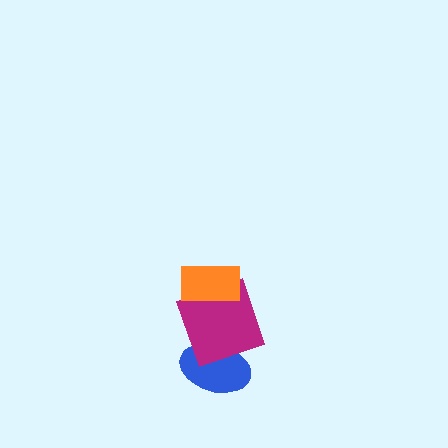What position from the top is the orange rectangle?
The orange rectangle is 1st from the top.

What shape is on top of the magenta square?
The orange rectangle is on top of the magenta square.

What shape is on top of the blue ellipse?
The magenta square is on top of the blue ellipse.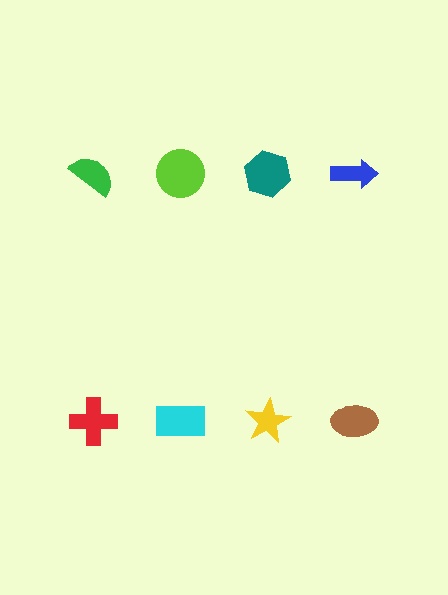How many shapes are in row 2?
4 shapes.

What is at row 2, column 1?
A red cross.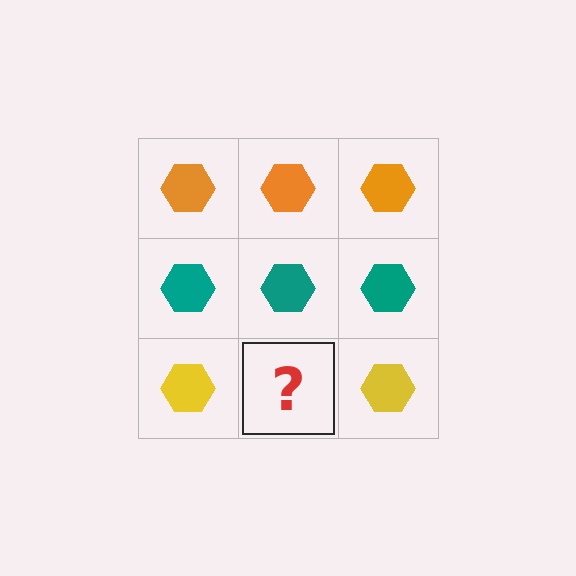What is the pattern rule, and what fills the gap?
The rule is that each row has a consistent color. The gap should be filled with a yellow hexagon.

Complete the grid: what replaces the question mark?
The question mark should be replaced with a yellow hexagon.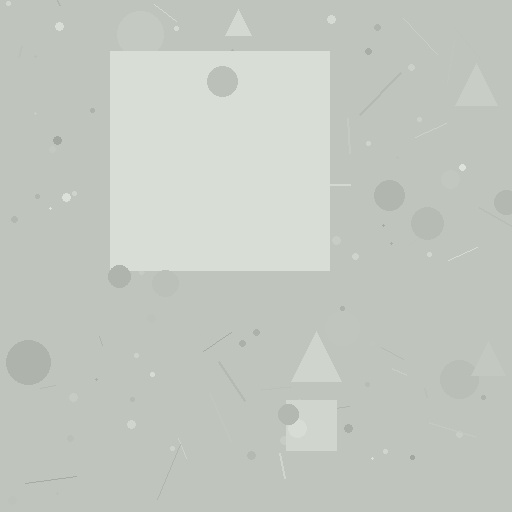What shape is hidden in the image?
A square is hidden in the image.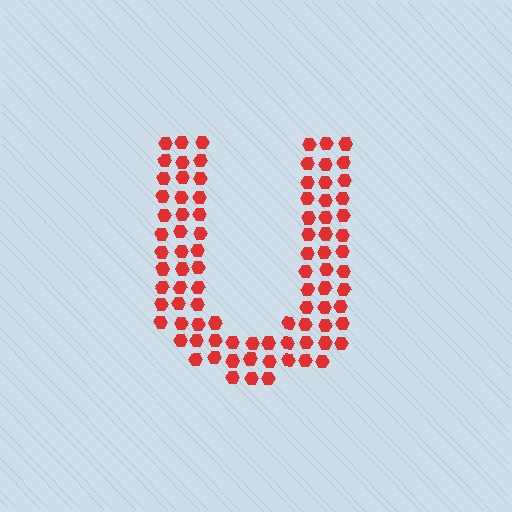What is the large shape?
The large shape is the letter U.